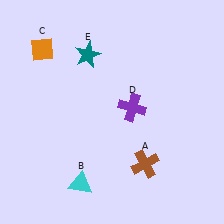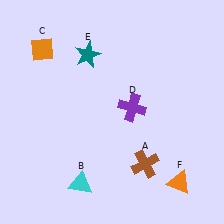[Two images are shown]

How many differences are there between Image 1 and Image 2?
There is 1 difference between the two images.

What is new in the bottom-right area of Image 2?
An orange triangle (F) was added in the bottom-right area of Image 2.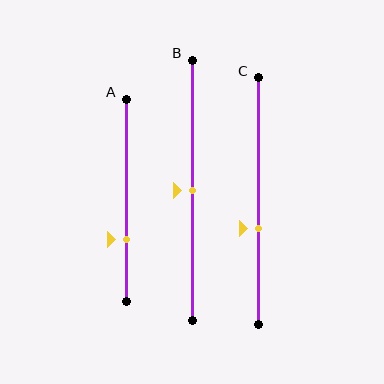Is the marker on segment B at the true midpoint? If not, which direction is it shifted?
Yes, the marker on segment B is at the true midpoint.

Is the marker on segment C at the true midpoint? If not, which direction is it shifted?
No, the marker on segment C is shifted downward by about 11% of the segment length.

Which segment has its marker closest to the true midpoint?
Segment B has its marker closest to the true midpoint.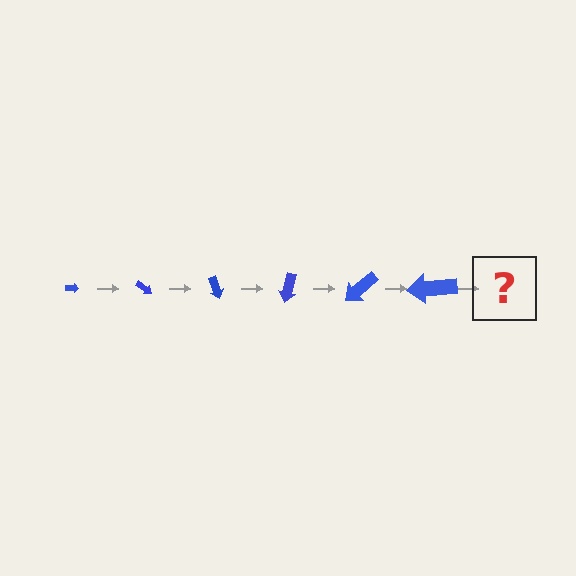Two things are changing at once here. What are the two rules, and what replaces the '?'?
The two rules are that the arrow grows larger each step and it rotates 35 degrees each step. The '?' should be an arrow, larger than the previous one and rotated 210 degrees from the start.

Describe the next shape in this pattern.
It should be an arrow, larger than the previous one and rotated 210 degrees from the start.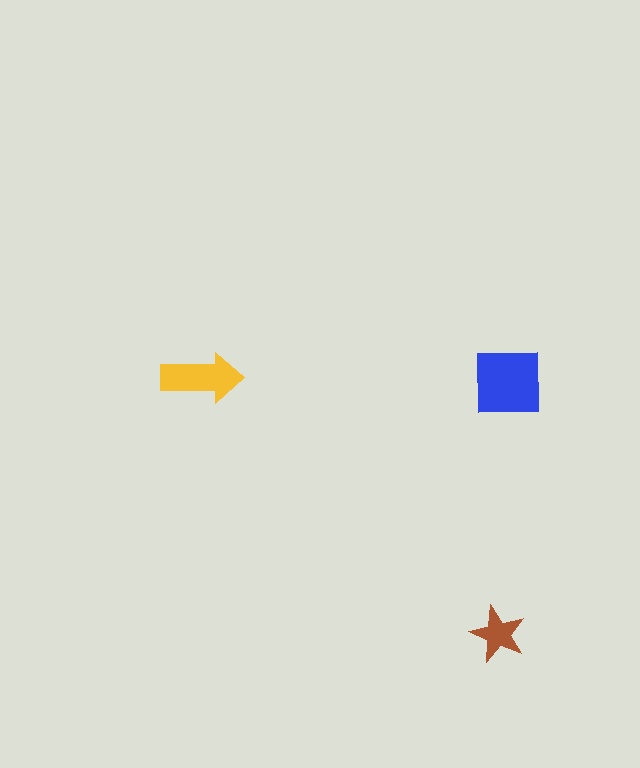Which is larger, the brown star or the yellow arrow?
The yellow arrow.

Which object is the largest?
The blue square.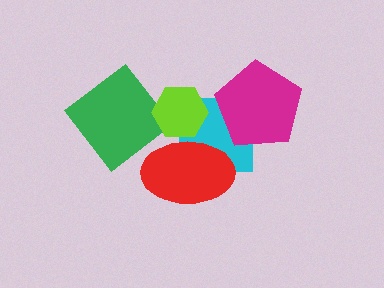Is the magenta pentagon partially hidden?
No, no other shape covers it.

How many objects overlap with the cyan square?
3 objects overlap with the cyan square.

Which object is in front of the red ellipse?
The lime hexagon is in front of the red ellipse.